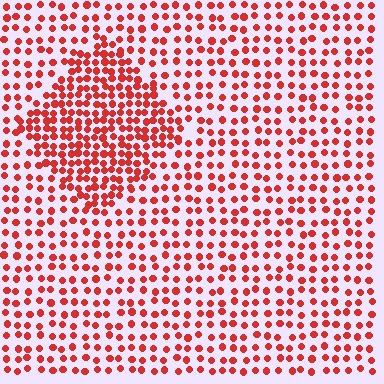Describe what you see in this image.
The image contains small red elements arranged at two different densities. A diamond-shaped region is visible where the elements are more densely packed than the surrounding area.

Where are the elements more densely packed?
The elements are more densely packed inside the diamond boundary.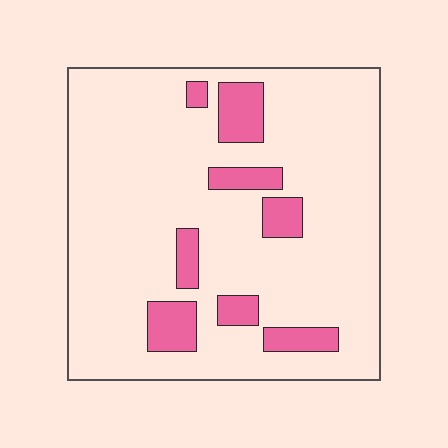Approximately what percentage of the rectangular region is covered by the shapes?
Approximately 15%.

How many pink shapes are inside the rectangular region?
8.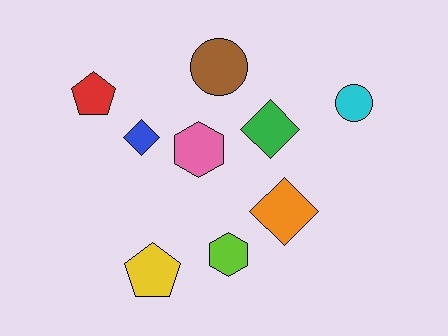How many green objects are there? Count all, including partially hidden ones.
There is 1 green object.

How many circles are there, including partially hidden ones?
There are 2 circles.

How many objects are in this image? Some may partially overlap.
There are 9 objects.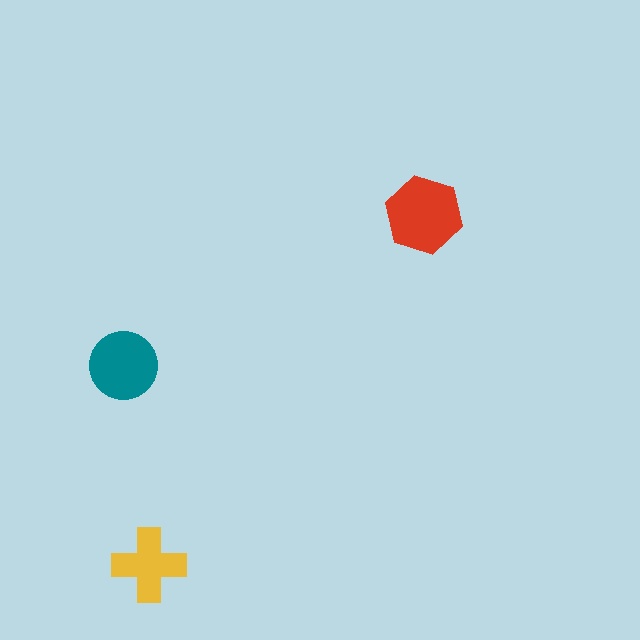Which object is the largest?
The red hexagon.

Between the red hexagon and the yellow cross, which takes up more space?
The red hexagon.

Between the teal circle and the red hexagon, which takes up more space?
The red hexagon.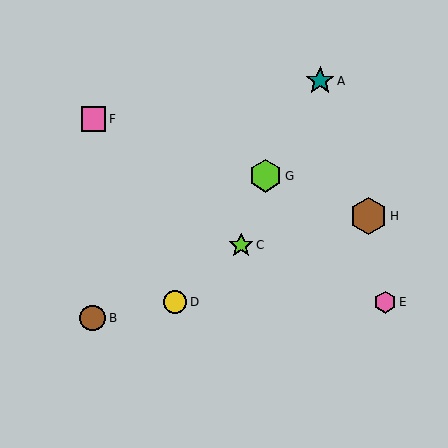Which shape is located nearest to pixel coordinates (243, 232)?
The lime star (labeled C) at (241, 245) is nearest to that location.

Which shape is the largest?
The brown hexagon (labeled H) is the largest.